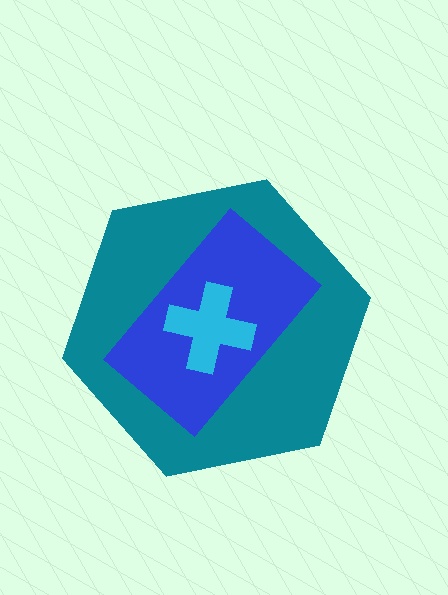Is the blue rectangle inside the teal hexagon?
Yes.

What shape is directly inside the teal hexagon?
The blue rectangle.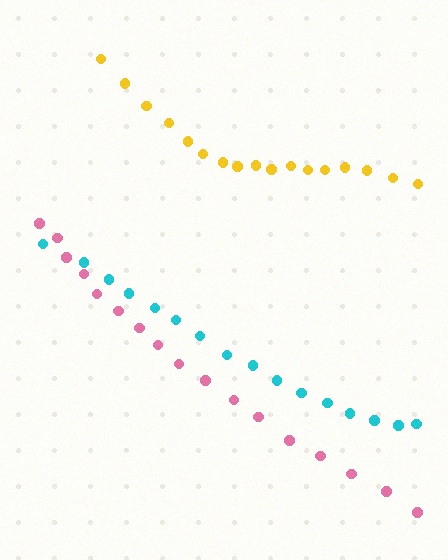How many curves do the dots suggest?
There are 3 distinct paths.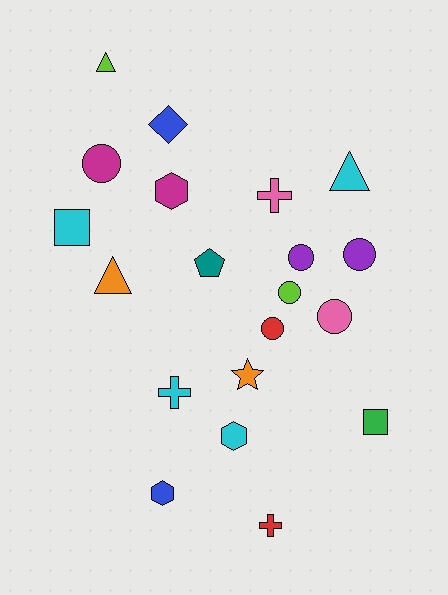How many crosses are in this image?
There are 3 crosses.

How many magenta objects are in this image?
There are 2 magenta objects.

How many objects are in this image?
There are 20 objects.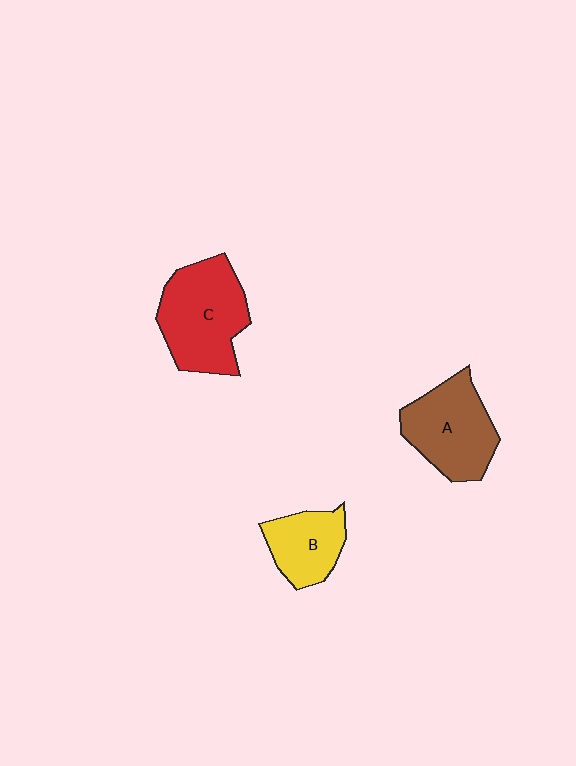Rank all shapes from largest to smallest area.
From largest to smallest: C (red), A (brown), B (yellow).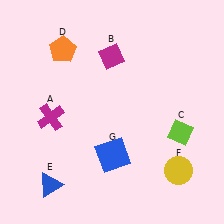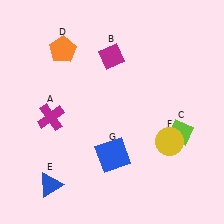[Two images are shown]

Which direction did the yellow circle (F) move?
The yellow circle (F) moved up.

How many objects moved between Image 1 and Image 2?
1 object moved between the two images.